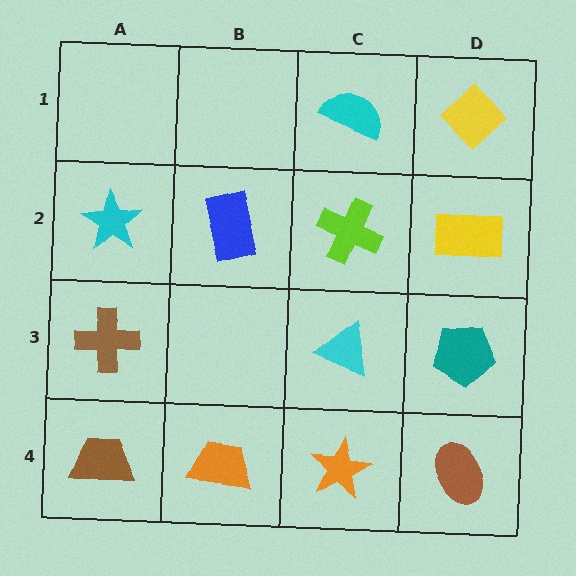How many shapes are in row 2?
4 shapes.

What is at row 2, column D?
A yellow rectangle.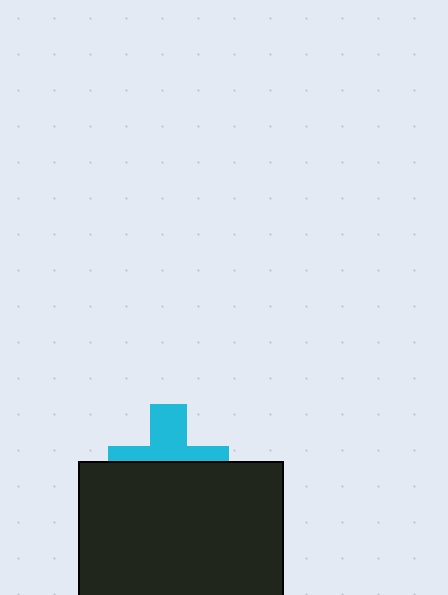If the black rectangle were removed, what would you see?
You would see the complete cyan cross.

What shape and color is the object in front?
The object in front is a black rectangle.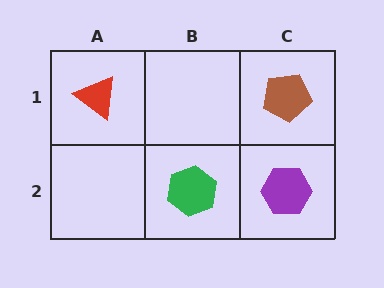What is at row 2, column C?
A purple hexagon.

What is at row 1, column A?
A red triangle.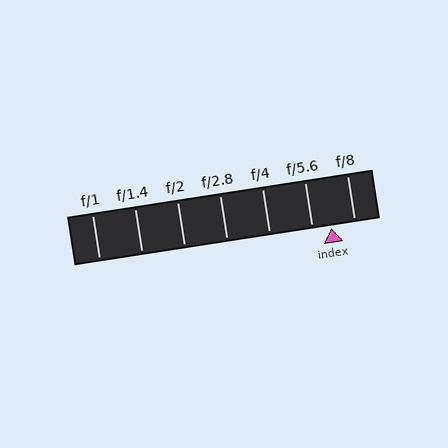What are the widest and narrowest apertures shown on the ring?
The widest aperture shown is f/1 and the narrowest is f/8.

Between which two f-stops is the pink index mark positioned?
The index mark is between f/5.6 and f/8.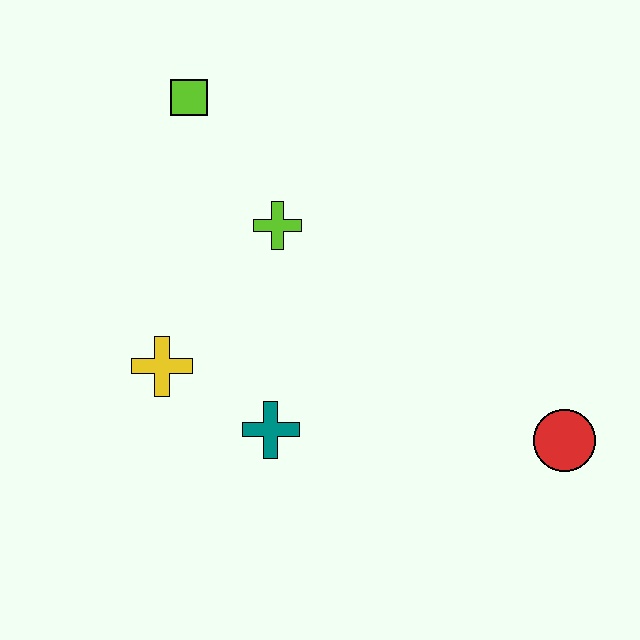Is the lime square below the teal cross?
No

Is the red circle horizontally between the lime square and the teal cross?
No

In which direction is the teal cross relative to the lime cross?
The teal cross is below the lime cross.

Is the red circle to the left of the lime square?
No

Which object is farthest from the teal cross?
The lime square is farthest from the teal cross.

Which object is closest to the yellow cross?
The teal cross is closest to the yellow cross.